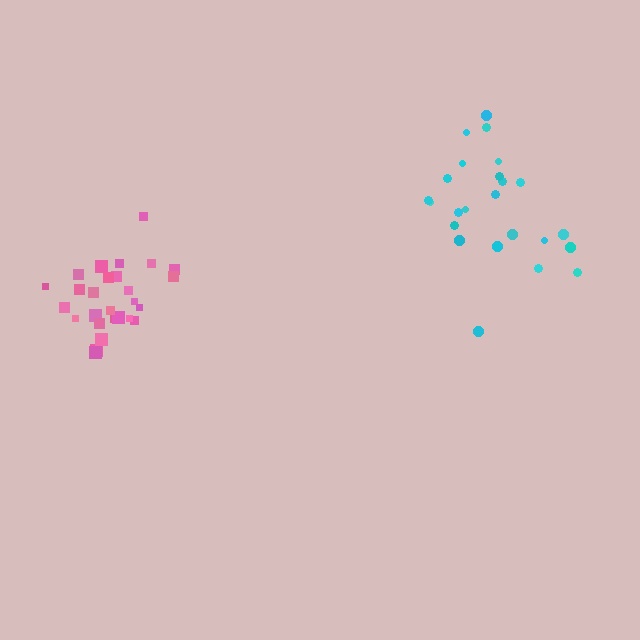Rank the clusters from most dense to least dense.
pink, cyan.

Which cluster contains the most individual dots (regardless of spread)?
Pink (27).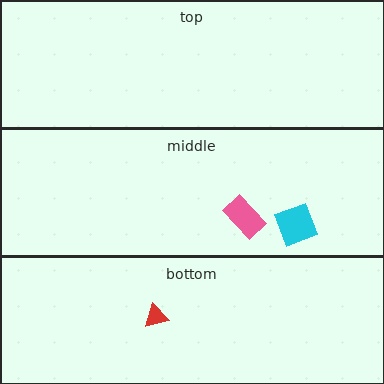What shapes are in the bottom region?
The red triangle.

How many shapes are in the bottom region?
1.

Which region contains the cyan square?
The middle region.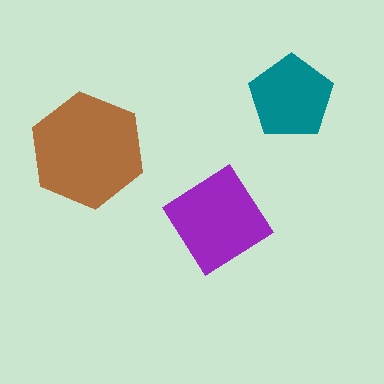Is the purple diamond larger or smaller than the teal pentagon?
Larger.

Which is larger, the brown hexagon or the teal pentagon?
The brown hexagon.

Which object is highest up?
The teal pentagon is topmost.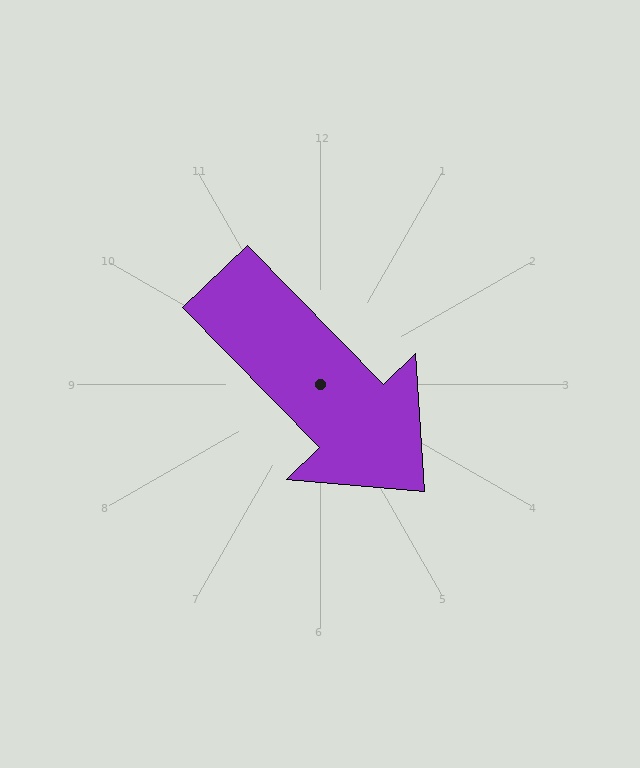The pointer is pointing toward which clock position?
Roughly 5 o'clock.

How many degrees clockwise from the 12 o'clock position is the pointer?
Approximately 136 degrees.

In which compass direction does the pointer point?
Southeast.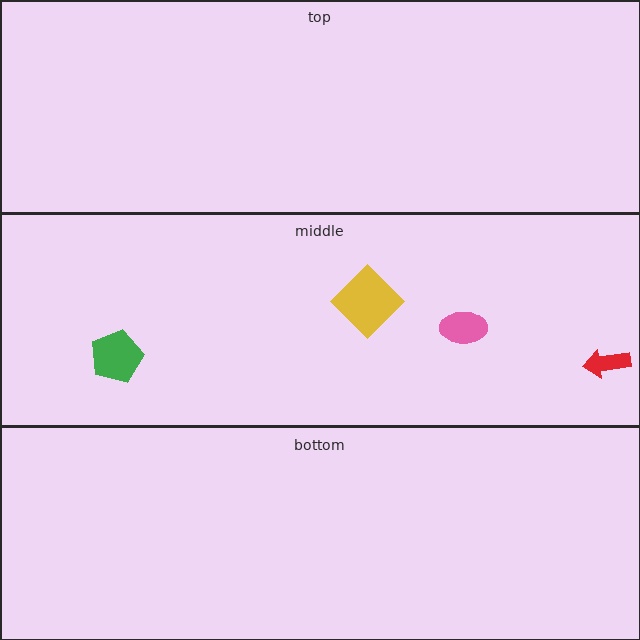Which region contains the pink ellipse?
The middle region.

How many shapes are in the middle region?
4.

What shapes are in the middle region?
The green pentagon, the pink ellipse, the red arrow, the yellow diamond.